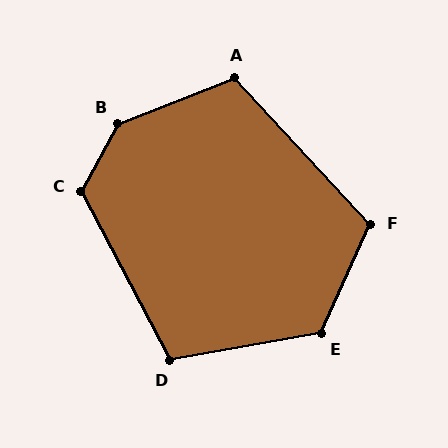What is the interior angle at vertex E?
Approximately 124 degrees (obtuse).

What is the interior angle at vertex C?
Approximately 124 degrees (obtuse).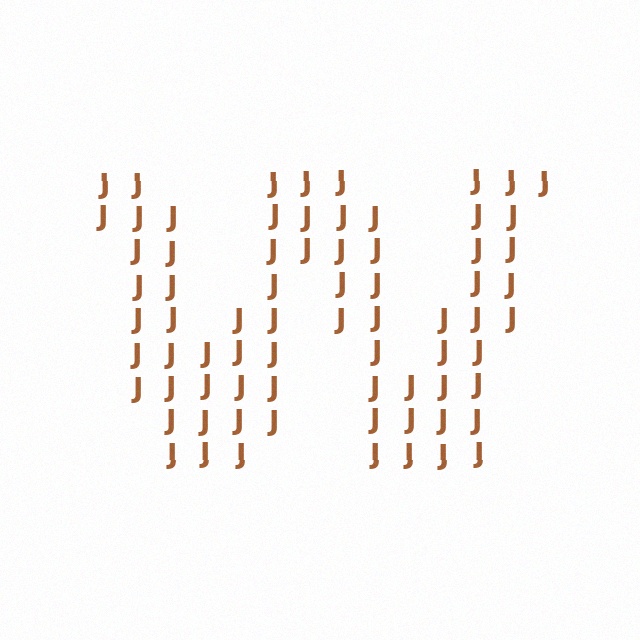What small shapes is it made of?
It is made of small letter J's.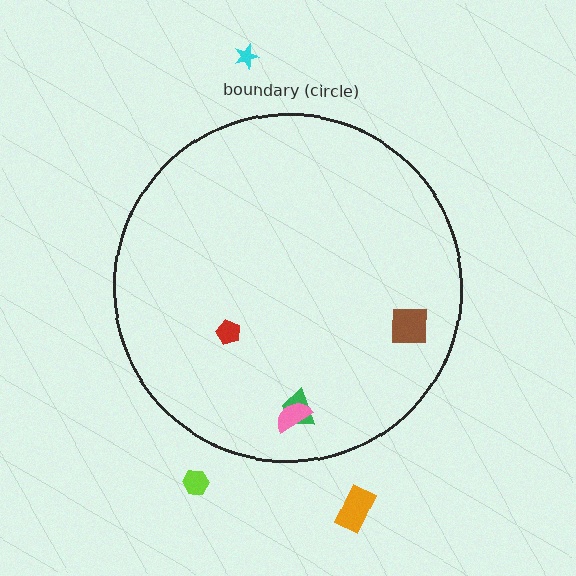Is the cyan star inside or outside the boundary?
Outside.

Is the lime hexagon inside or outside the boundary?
Outside.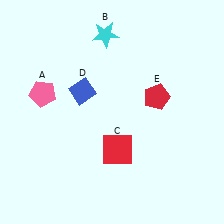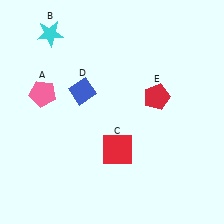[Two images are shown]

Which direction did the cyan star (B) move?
The cyan star (B) moved left.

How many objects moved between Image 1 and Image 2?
1 object moved between the two images.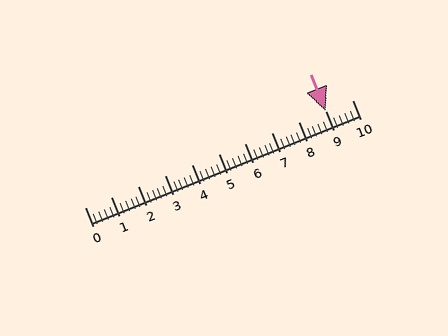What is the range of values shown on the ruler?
The ruler shows values from 0 to 10.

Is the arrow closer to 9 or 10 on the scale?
The arrow is closer to 9.